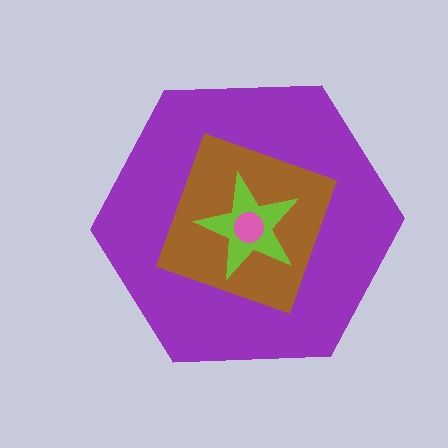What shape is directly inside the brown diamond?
The lime star.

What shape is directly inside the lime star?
The pink circle.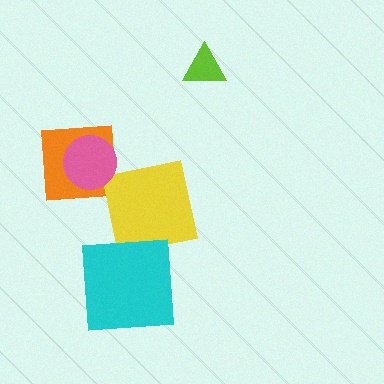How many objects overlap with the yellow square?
0 objects overlap with the yellow square.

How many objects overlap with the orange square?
1 object overlaps with the orange square.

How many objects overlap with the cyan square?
0 objects overlap with the cyan square.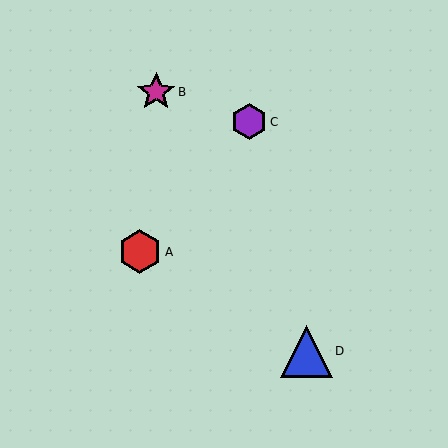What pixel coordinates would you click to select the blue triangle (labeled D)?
Click at (307, 351) to select the blue triangle D.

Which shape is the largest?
The blue triangle (labeled D) is the largest.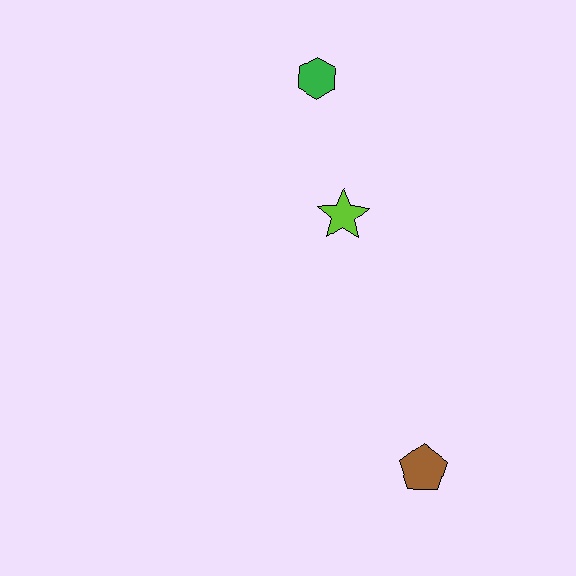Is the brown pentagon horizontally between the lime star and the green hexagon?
No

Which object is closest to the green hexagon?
The lime star is closest to the green hexagon.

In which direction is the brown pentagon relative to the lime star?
The brown pentagon is below the lime star.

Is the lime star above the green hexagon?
No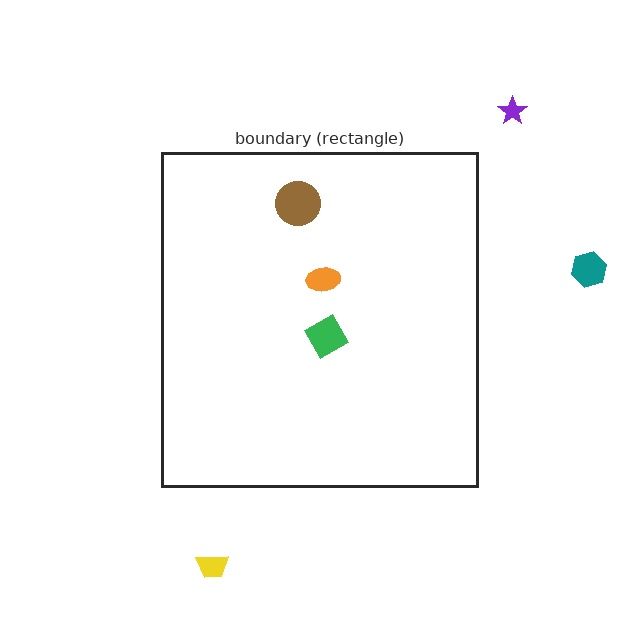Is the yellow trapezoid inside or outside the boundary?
Outside.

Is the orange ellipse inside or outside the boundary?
Inside.